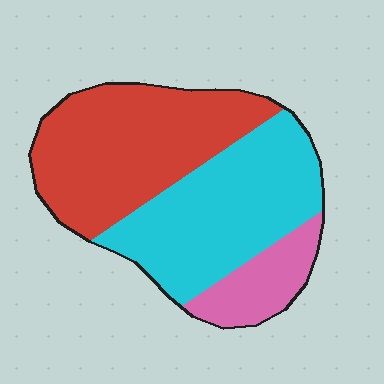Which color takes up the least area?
Pink, at roughly 15%.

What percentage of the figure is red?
Red covers around 45% of the figure.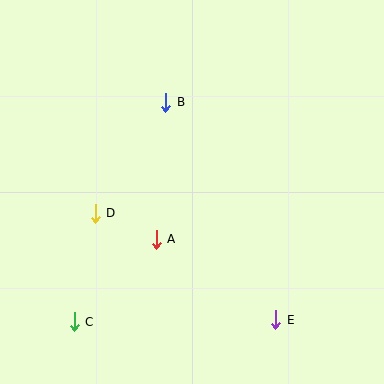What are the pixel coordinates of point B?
Point B is at (166, 102).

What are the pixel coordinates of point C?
Point C is at (74, 322).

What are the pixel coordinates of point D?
Point D is at (95, 213).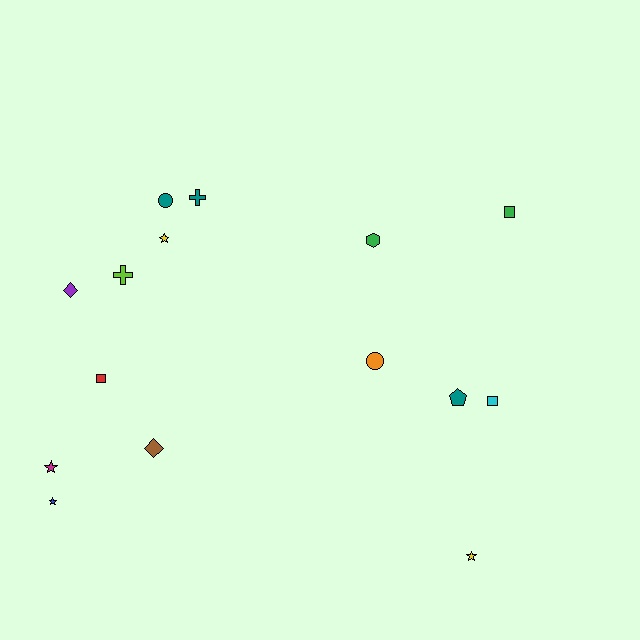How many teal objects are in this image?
There are 3 teal objects.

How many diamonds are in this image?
There are 2 diamonds.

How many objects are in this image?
There are 15 objects.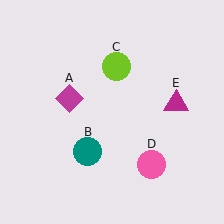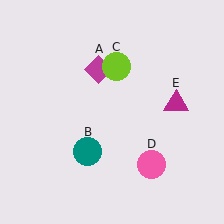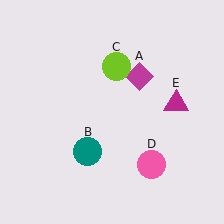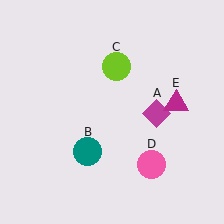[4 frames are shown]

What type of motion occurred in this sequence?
The magenta diamond (object A) rotated clockwise around the center of the scene.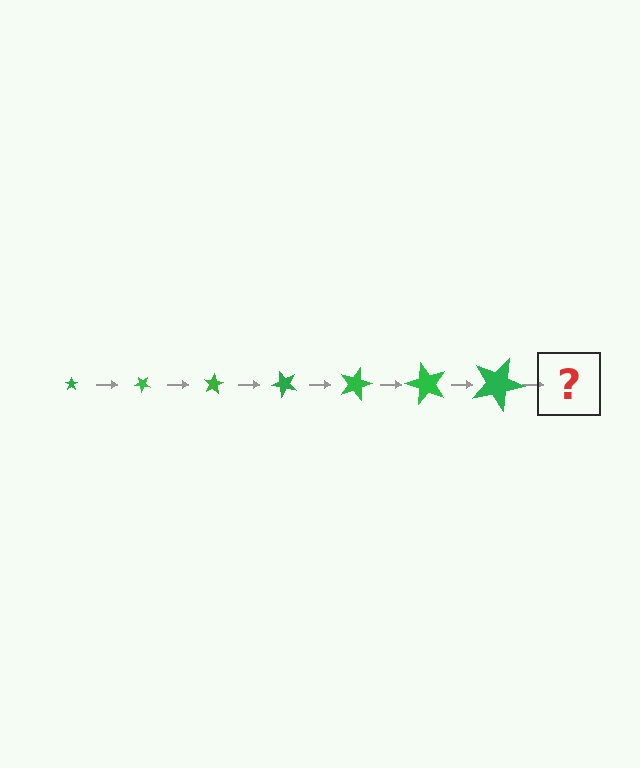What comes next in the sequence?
The next element should be a star, larger than the previous one and rotated 280 degrees from the start.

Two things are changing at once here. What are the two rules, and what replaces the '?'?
The two rules are that the star grows larger each step and it rotates 40 degrees each step. The '?' should be a star, larger than the previous one and rotated 280 degrees from the start.